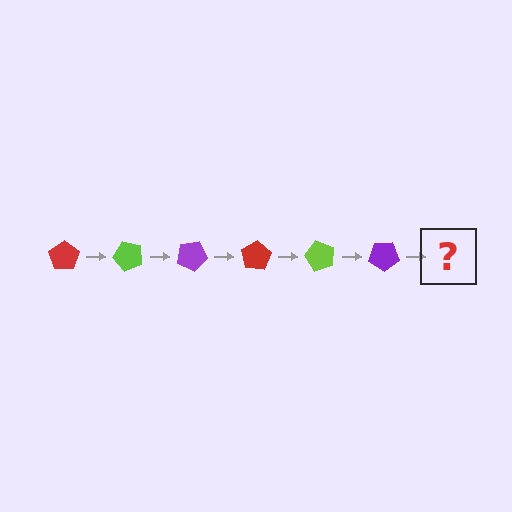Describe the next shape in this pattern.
It should be a red pentagon, rotated 300 degrees from the start.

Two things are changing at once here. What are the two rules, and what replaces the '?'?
The two rules are that it rotates 50 degrees each step and the color cycles through red, lime, and purple. The '?' should be a red pentagon, rotated 300 degrees from the start.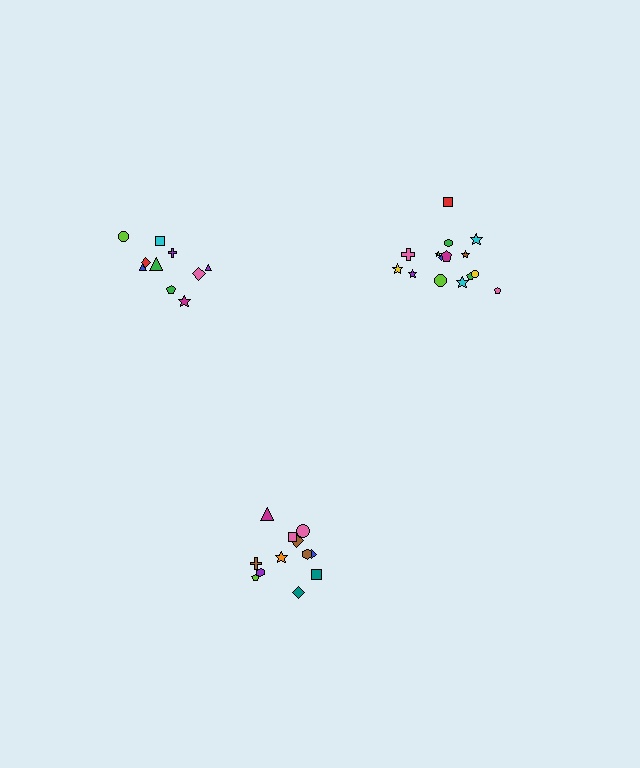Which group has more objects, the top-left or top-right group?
The top-right group.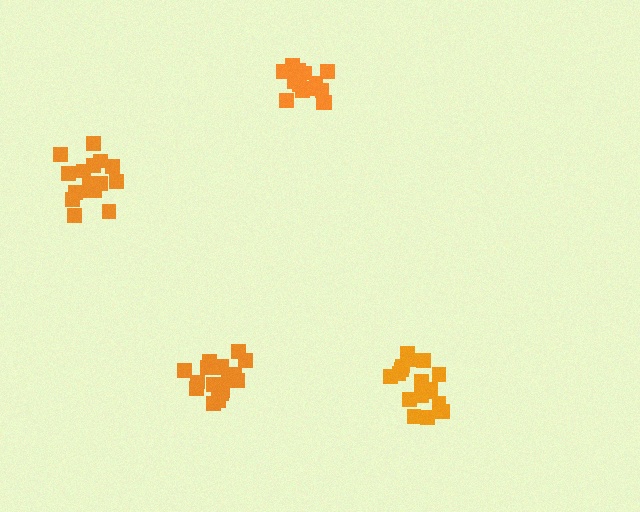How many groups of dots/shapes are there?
There are 4 groups.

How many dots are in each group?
Group 1: 14 dots, Group 2: 17 dots, Group 3: 19 dots, Group 4: 17 dots (67 total).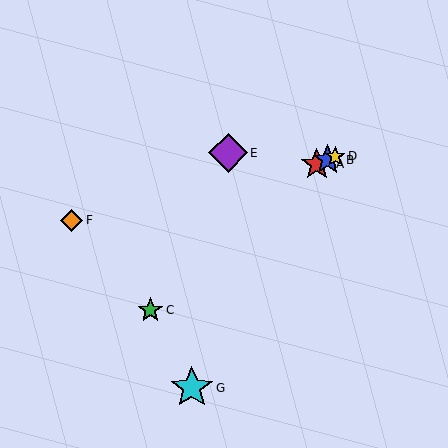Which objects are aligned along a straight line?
Objects A, B, D are aligned along a straight line.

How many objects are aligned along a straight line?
3 objects (A, B, D) are aligned along a straight line.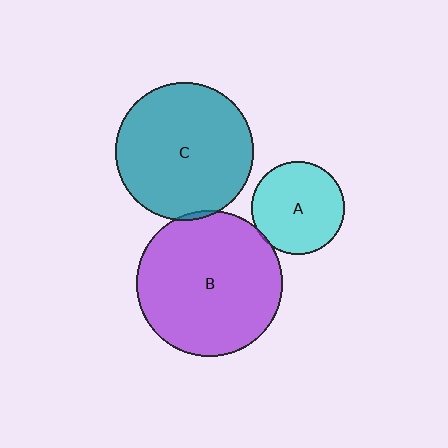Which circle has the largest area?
Circle B (purple).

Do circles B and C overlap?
Yes.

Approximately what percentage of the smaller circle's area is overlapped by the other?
Approximately 5%.